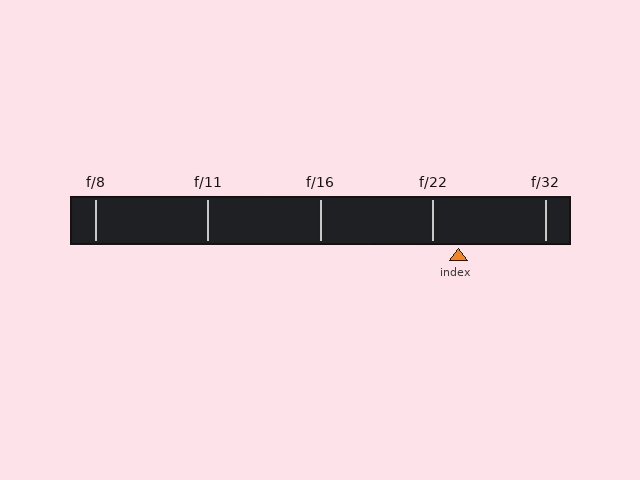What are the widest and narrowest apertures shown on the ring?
The widest aperture shown is f/8 and the narrowest is f/32.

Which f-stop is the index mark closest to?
The index mark is closest to f/22.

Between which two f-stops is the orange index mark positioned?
The index mark is between f/22 and f/32.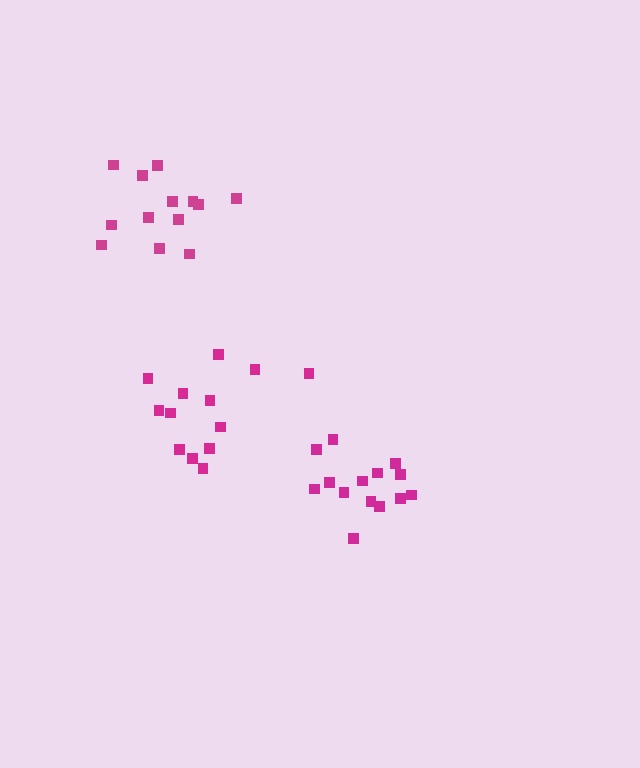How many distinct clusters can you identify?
There are 3 distinct clusters.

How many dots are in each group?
Group 1: 14 dots, Group 2: 13 dots, Group 3: 13 dots (40 total).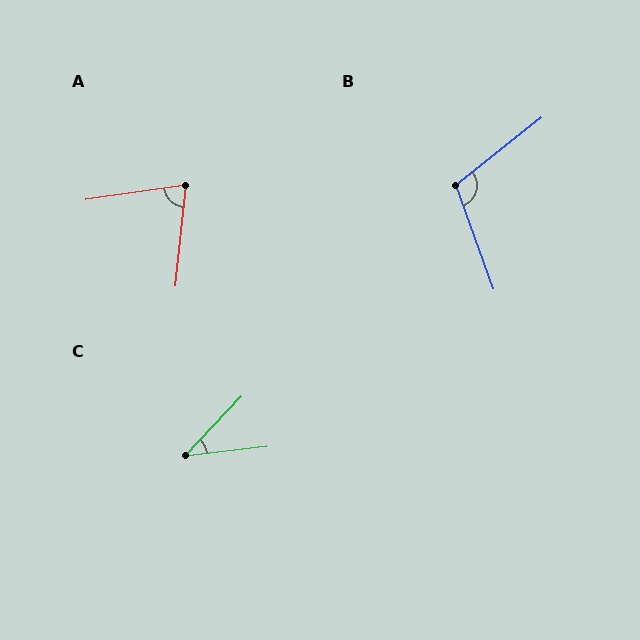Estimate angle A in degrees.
Approximately 76 degrees.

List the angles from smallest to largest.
C (40°), A (76°), B (108°).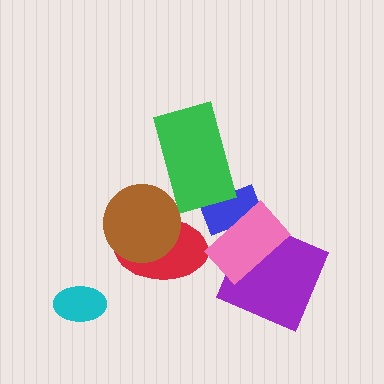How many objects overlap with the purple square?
1 object overlaps with the purple square.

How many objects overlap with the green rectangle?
1 object overlaps with the green rectangle.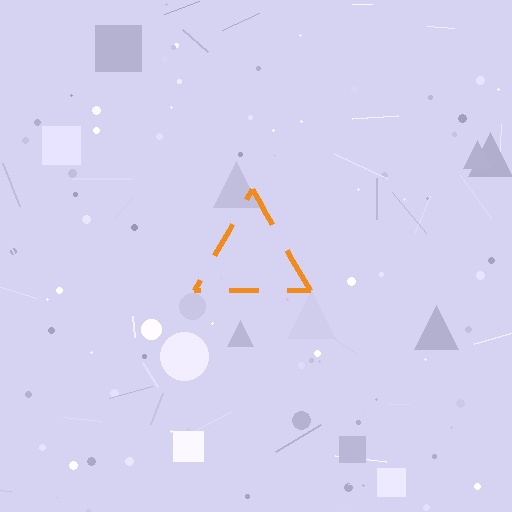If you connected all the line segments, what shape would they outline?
They would outline a triangle.